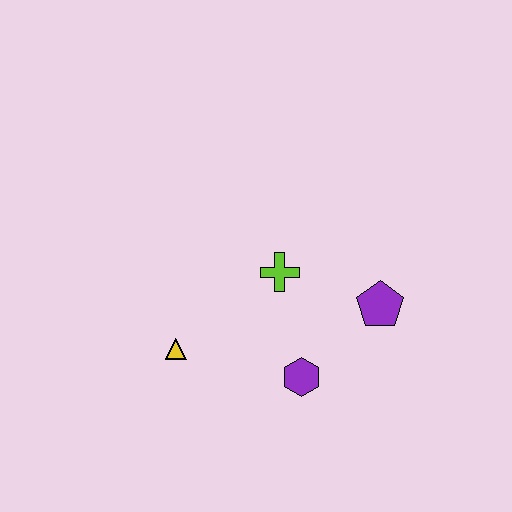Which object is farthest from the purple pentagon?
The yellow triangle is farthest from the purple pentagon.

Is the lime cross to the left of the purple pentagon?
Yes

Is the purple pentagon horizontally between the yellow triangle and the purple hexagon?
No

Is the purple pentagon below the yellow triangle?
No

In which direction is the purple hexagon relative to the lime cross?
The purple hexagon is below the lime cross.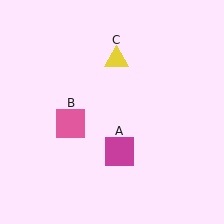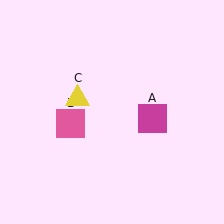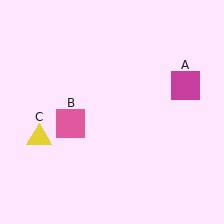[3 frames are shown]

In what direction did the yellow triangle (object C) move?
The yellow triangle (object C) moved down and to the left.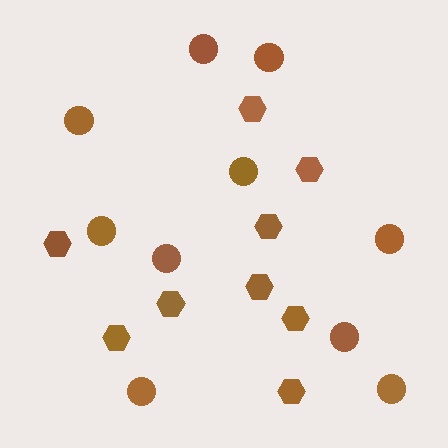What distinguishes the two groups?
There are 2 groups: one group of hexagons (9) and one group of circles (10).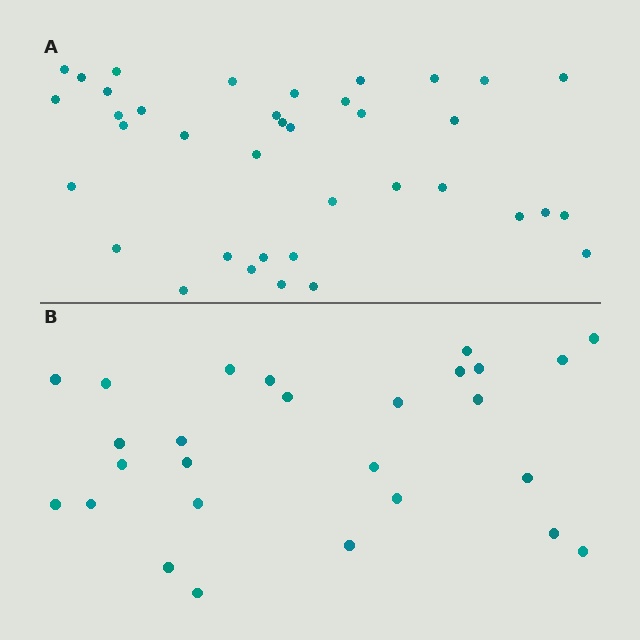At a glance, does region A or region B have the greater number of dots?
Region A (the top region) has more dots.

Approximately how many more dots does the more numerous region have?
Region A has roughly 12 or so more dots than region B.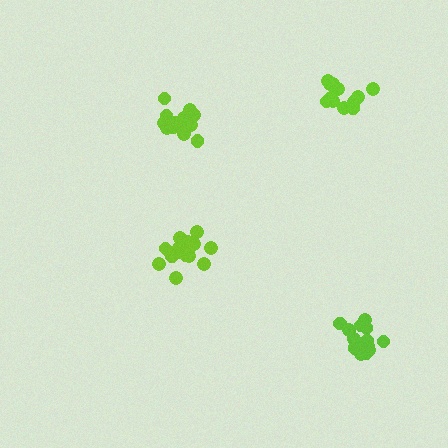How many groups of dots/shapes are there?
There are 4 groups.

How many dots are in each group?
Group 1: 16 dots, Group 2: 17 dots, Group 3: 13 dots, Group 4: 14 dots (60 total).